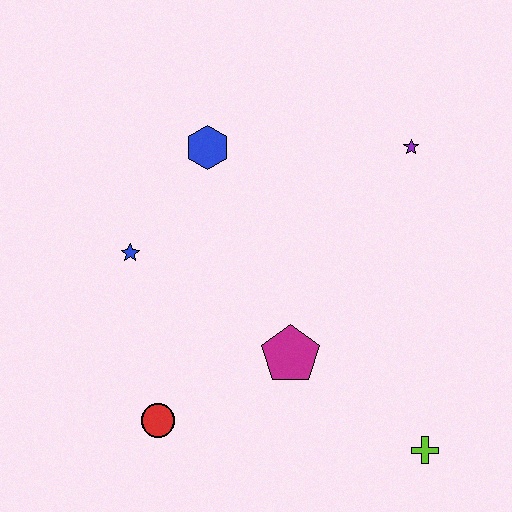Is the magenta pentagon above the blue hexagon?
No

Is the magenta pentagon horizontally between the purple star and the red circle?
Yes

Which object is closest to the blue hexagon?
The blue star is closest to the blue hexagon.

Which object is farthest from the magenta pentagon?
The purple star is farthest from the magenta pentagon.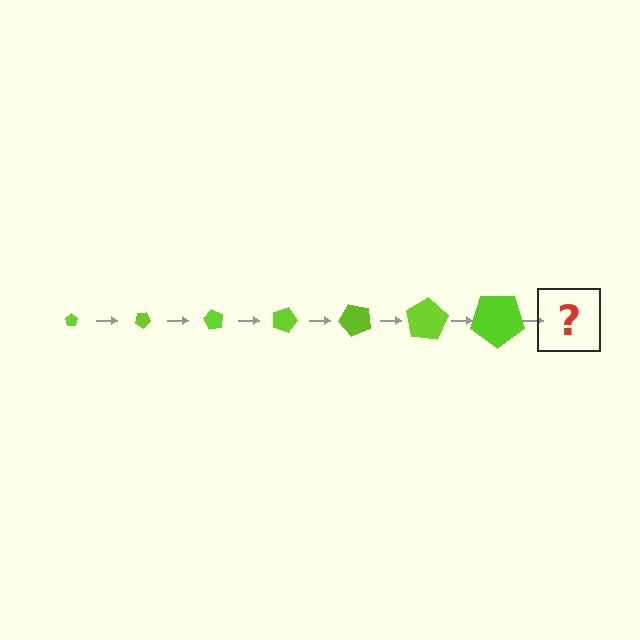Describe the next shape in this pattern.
It should be a pentagon, larger than the previous one and rotated 210 degrees from the start.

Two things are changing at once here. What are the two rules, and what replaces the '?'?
The two rules are that the pentagon grows larger each step and it rotates 30 degrees each step. The '?' should be a pentagon, larger than the previous one and rotated 210 degrees from the start.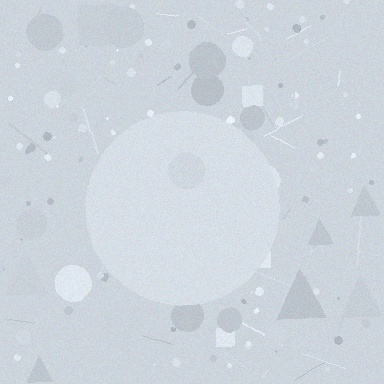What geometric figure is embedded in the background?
A circle is embedded in the background.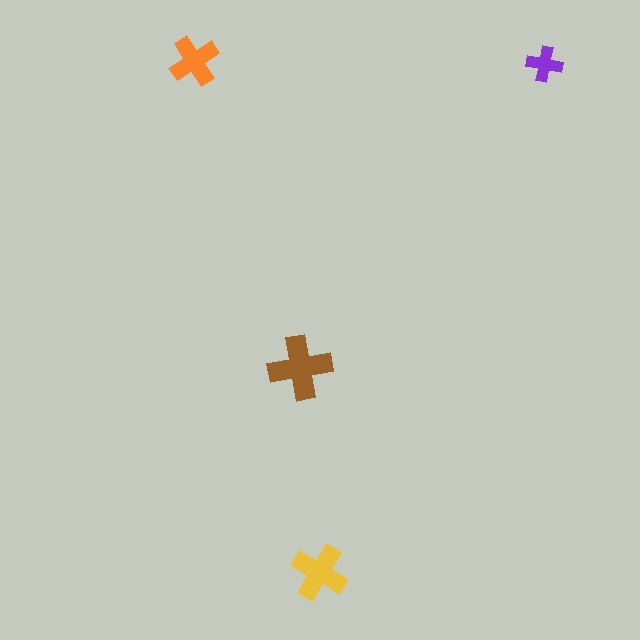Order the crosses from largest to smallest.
the brown one, the yellow one, the orange one, the purple one.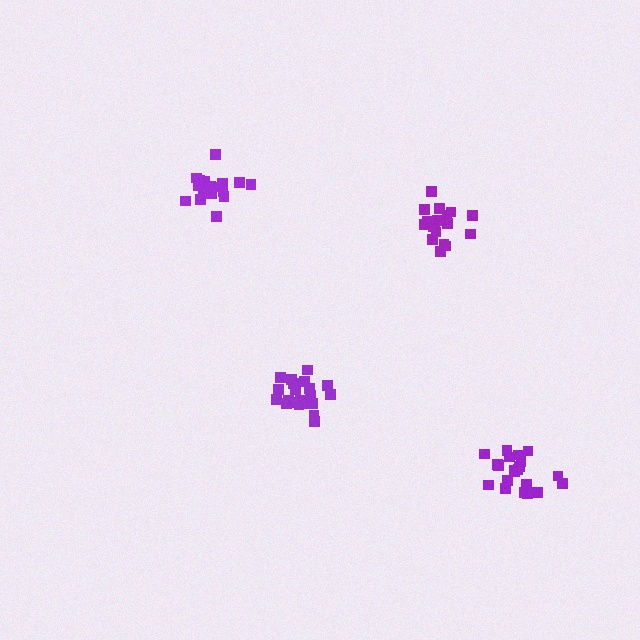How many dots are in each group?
Group 1: 21 dots, Group 2: 19 dots, Group 3: 21 dots, Group 4: 18 dots (79 total).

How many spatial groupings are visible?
There are 4 spatial groupings.